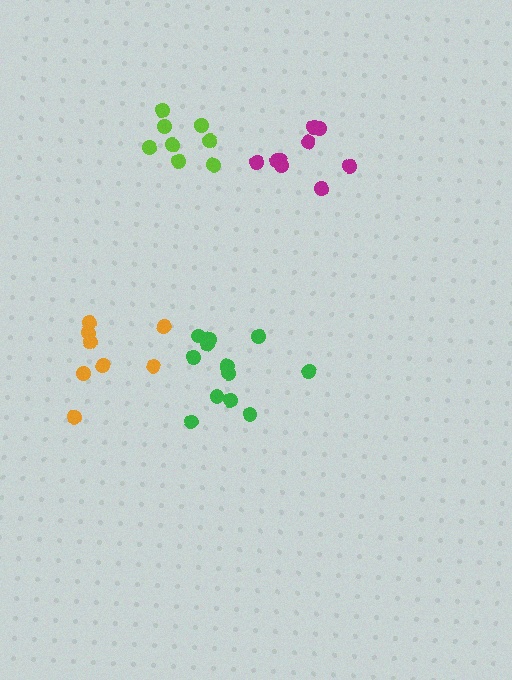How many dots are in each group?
Group 1: 12 dots, Group 2: 8 dots, Group 3: 8 dots, Group 4: 9 dots (37 total).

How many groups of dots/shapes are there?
There are 4 groups.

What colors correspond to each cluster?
The clusters are colored: green, lime, orange, magenta.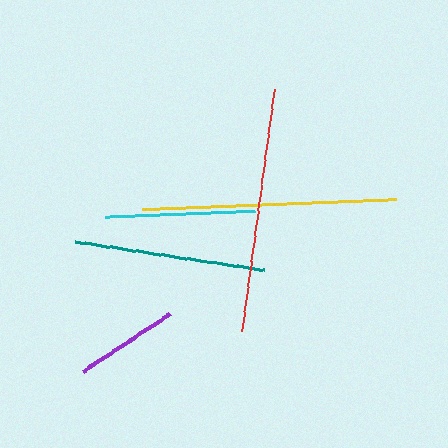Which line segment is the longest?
The yellow line is the longest at approximately 253 pixels.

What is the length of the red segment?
The red segment is approximately 244 pixels long.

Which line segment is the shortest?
The purple line is the shortest at approximately 104 pixels.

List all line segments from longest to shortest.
From longest to shortest: yellow, red, teal, cyan, purple.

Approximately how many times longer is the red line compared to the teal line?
The red line is approximately 1.3 times the length of the teal line.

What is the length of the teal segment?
The teal segment is approximately 191 pixels long.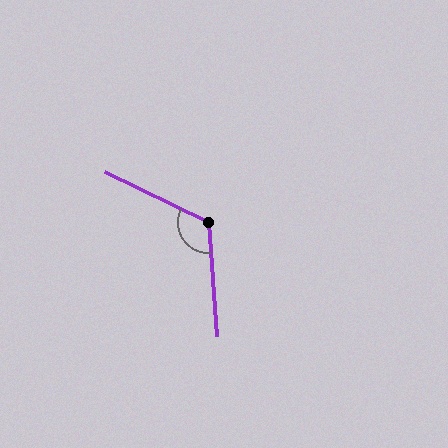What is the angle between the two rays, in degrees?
Approximately 120 degrees.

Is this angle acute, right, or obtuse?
It is obtuse.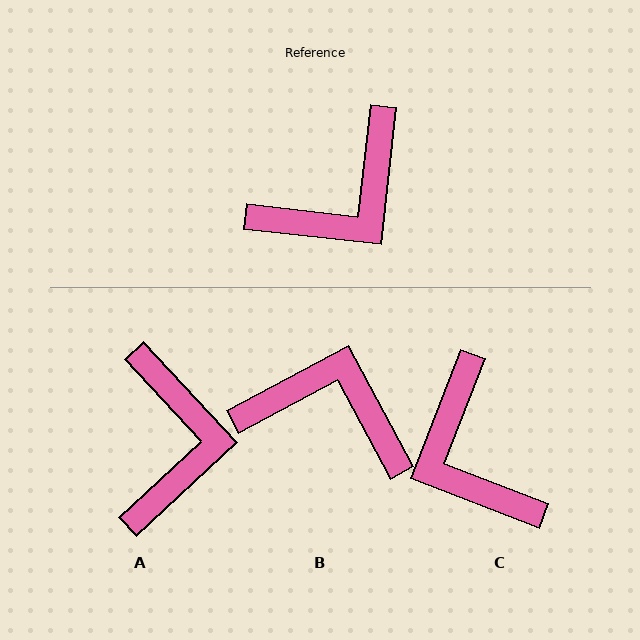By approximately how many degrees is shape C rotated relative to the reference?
Approximately 105 degrees clockwise.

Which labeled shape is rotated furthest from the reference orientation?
B, about 125 degrees away.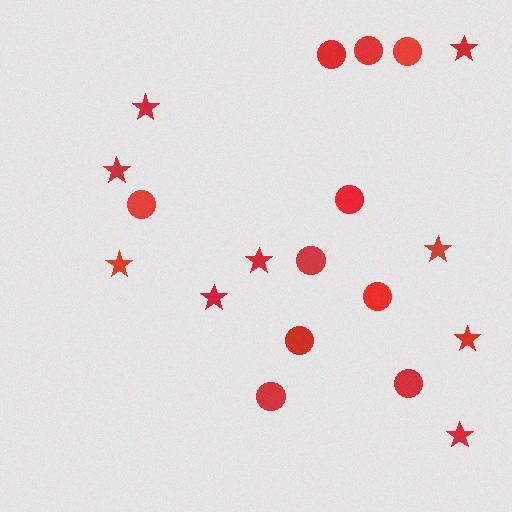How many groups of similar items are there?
There are 2 groups: one group of circles (10) and one group of stars (9).